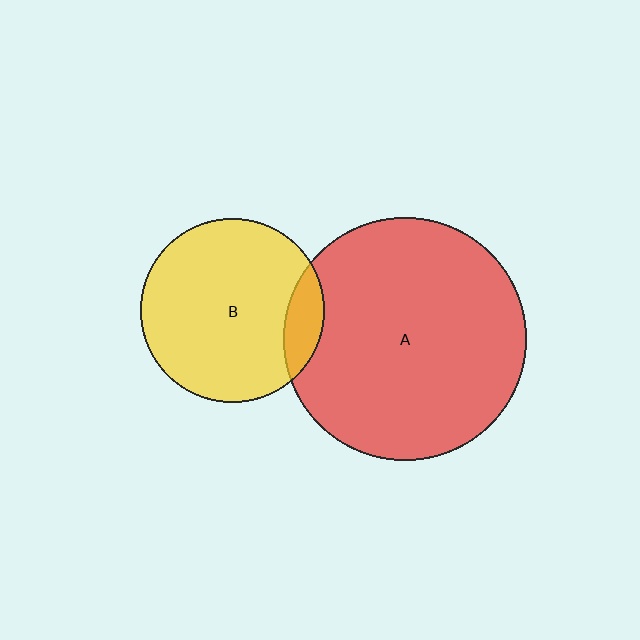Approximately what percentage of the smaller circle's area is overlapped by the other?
Approximately 10%.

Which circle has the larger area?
Circle A (red).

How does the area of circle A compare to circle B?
Approximately 1.7 times.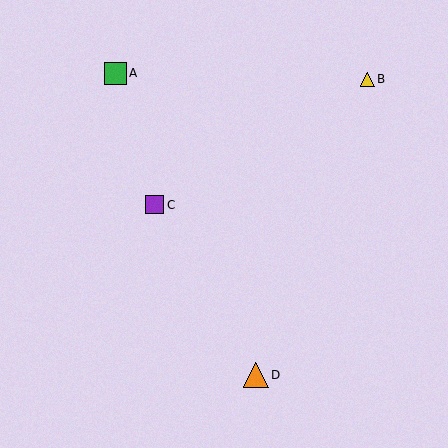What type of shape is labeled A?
Shape A is a green square.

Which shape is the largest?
The orange triangle (labeled D) is the largest.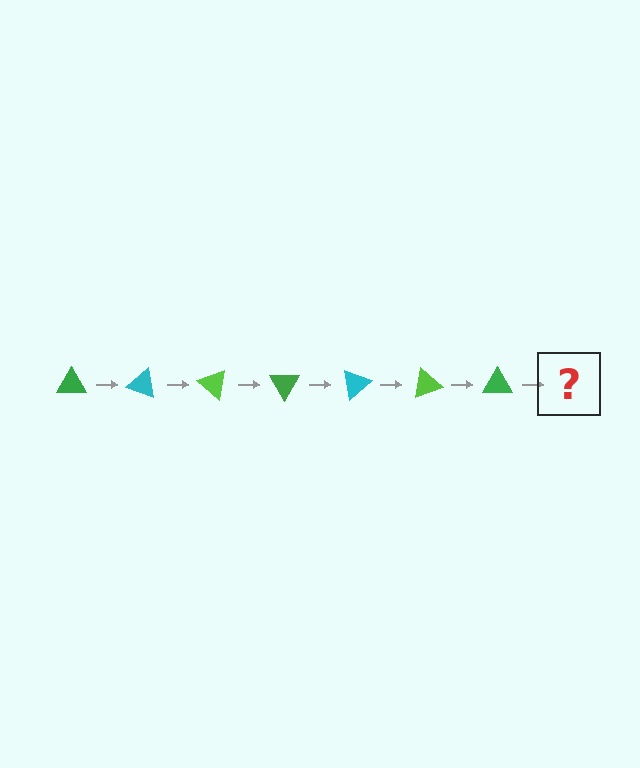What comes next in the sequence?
The next element should be a cyan triangle, rotated 140 degrees from the start.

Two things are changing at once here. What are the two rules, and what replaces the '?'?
The two rules are that it rotates 20 degrees each step and the color cycles through green, cyan, and lime. The '?' should be a cyan triangle, rotated 140 degrees from the start.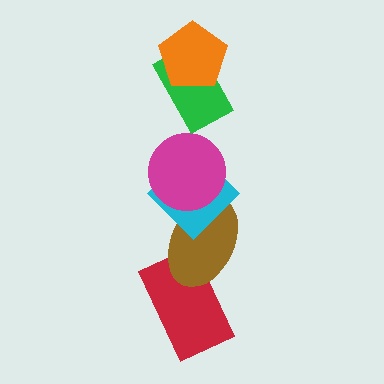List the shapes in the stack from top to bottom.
From top to bottom: the orange pentagon, the green rectangle, the magenta circle, the cyan diamond, the brown ellipse, the red rectangle.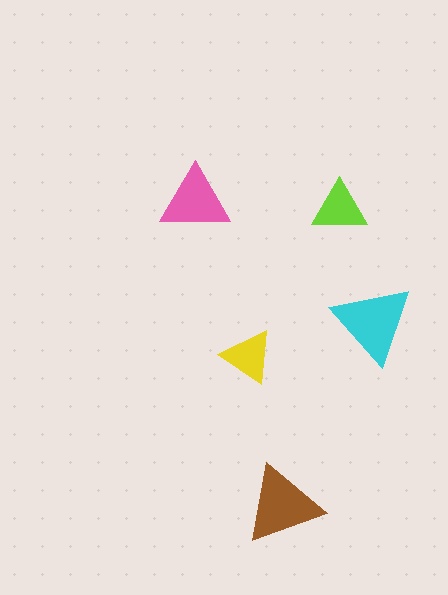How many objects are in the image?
There are 5 objects in the image.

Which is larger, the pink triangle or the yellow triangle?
The pink one.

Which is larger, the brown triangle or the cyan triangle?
The cyan one.